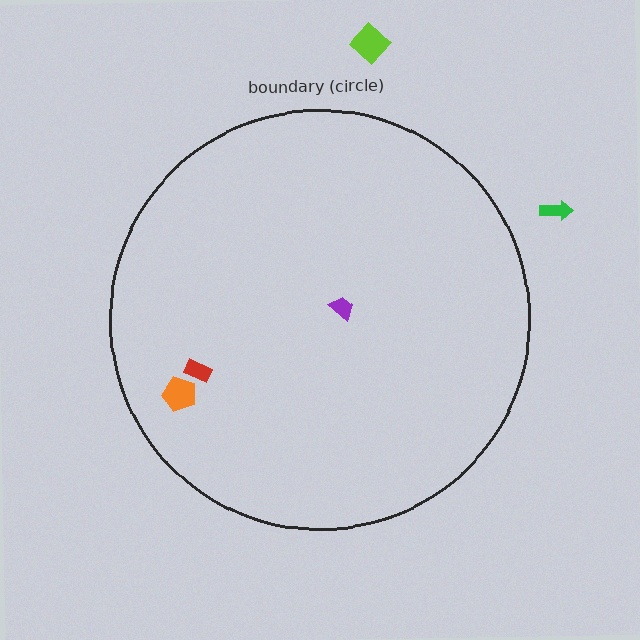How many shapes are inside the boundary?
3 inside, 2 outside.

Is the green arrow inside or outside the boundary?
Outside.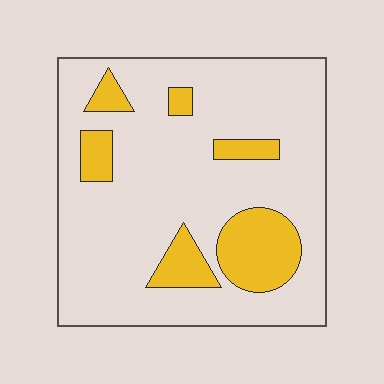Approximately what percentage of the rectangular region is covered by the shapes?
Approximately 20%.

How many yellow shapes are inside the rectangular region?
6.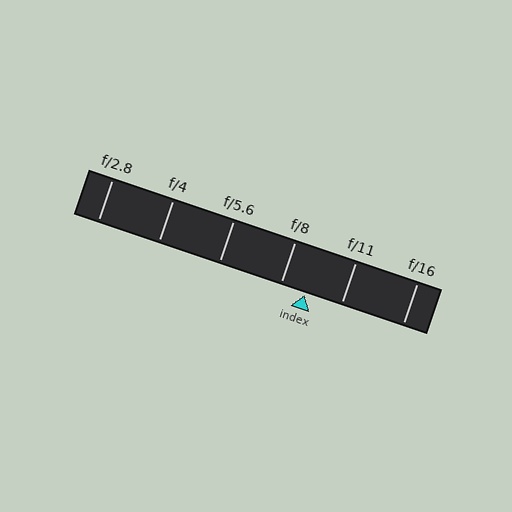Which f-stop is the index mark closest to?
The index mark is closest to f/8.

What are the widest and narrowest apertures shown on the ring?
The widest aperture shown is f/2.8 and the narrowest is f/16.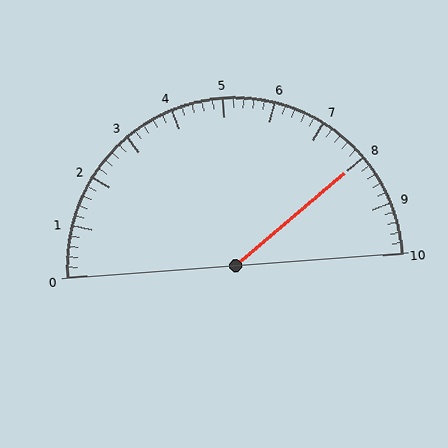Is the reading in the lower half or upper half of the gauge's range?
The reading is in the upper half of the range (0 to 10).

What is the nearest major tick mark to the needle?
The nearest major tick mark is 8.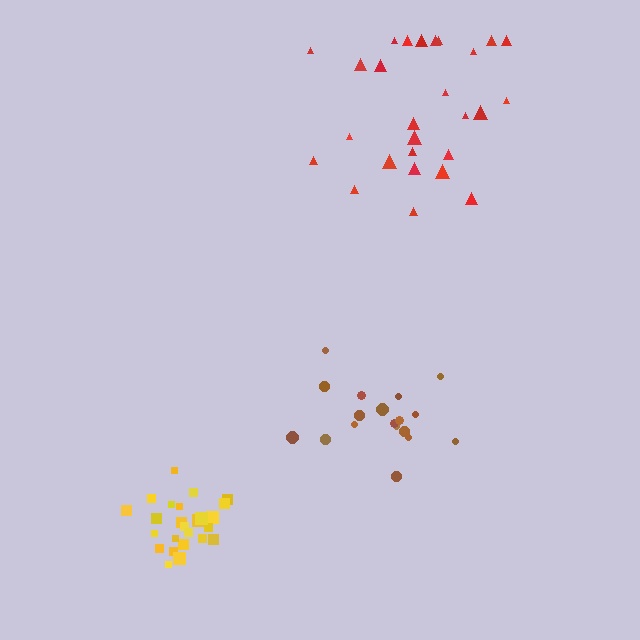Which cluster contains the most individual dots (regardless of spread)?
Red (27).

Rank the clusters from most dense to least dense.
yellow, brown, red.